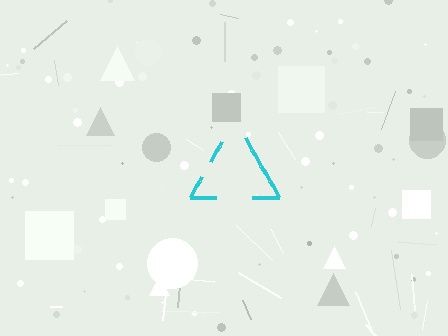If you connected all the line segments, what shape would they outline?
They would outline a triangle.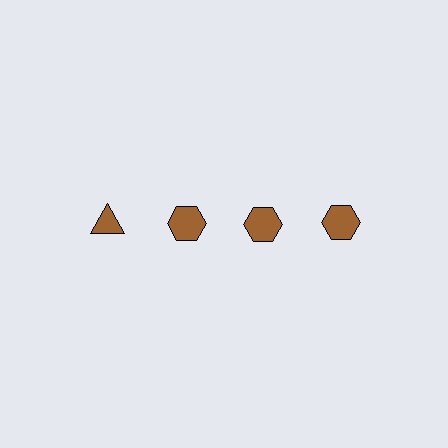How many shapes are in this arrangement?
There are 4 shapes arranged in a grid pattern.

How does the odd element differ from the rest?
It has a different shape: triangle instead of hexagon.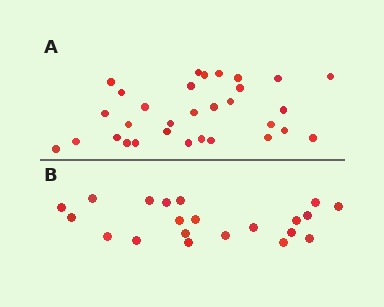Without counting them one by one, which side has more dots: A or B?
Region A (the top region) has more dots.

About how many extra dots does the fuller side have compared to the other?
Region A has roughly 10 or so more dots than region B.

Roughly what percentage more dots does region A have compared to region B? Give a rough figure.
About 50% more.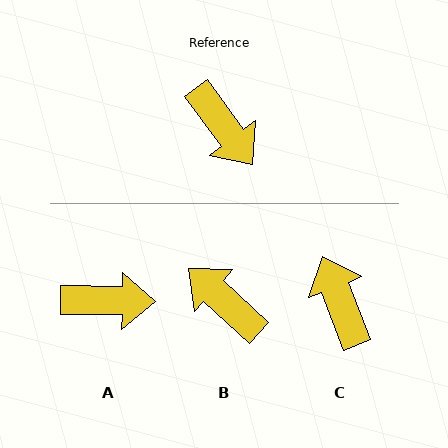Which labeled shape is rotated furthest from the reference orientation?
B, about 169 degrees away.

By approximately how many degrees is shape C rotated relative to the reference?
Approximately 165 degrees counter-clockwise.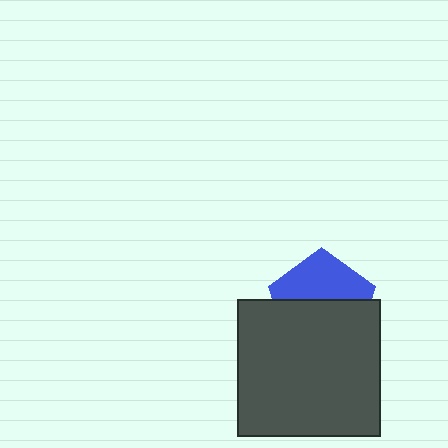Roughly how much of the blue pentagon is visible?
A small part of it is visible (roughly 44%).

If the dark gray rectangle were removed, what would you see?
You would see the complete blue pentagon.